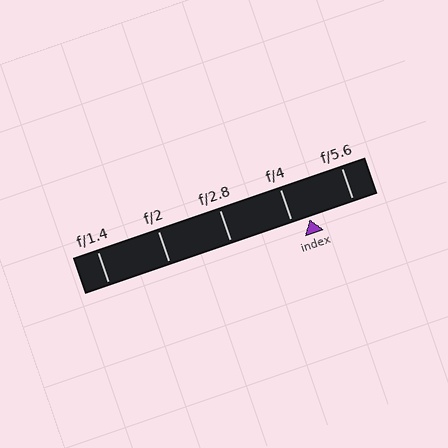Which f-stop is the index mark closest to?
The index mark is closest to f/4.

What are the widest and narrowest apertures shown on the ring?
The widest aperture shown is f/1.4 and the narrowest is f/5.6.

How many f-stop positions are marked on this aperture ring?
There are 5 f-stop positions marked.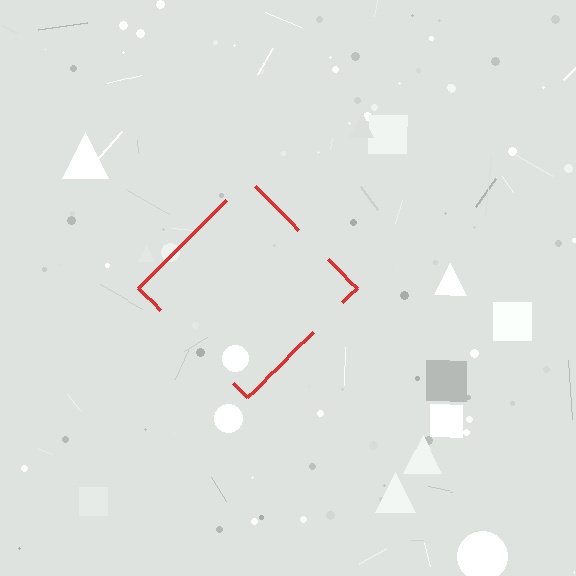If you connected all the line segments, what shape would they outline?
They would outline a diamond.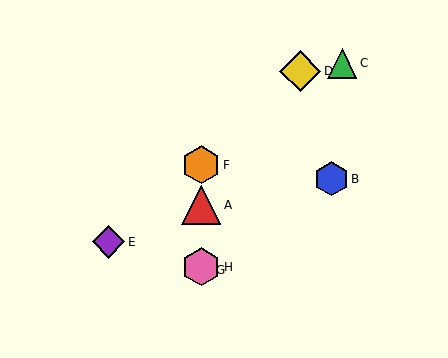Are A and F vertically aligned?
Yes, both are at x≈201.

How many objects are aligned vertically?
4 objects (A, F, G, H) are aligned vertically.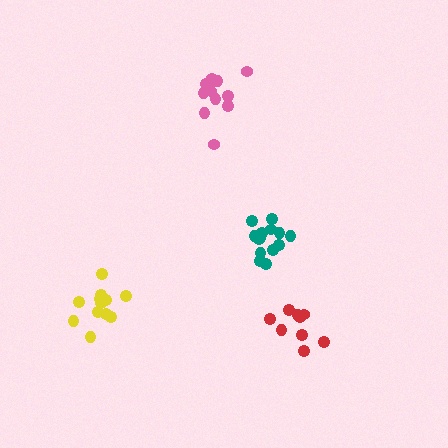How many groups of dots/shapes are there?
There are 4 groups.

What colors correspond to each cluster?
The clusters are colored: teal, red, yellow, pink.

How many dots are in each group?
Group 1: 14 dots, Group 2: 9 dots, Group 3: 12 dots, Group 4: 13 dots (48 total).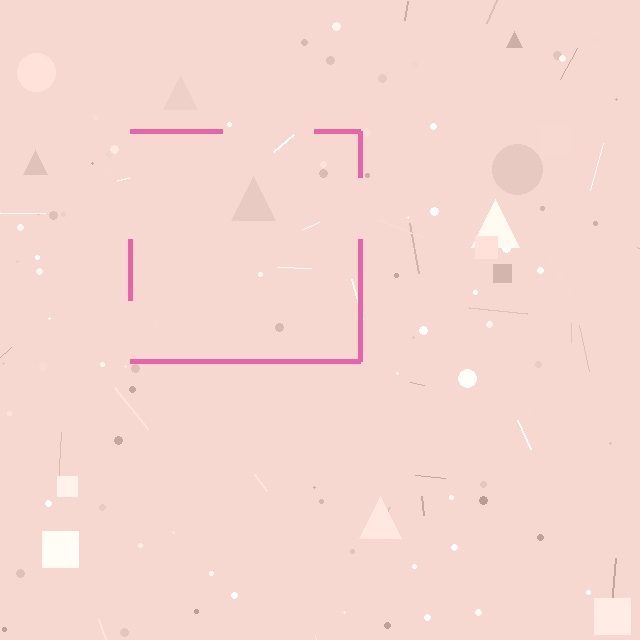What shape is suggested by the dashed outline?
The dashed outline suggests a square.